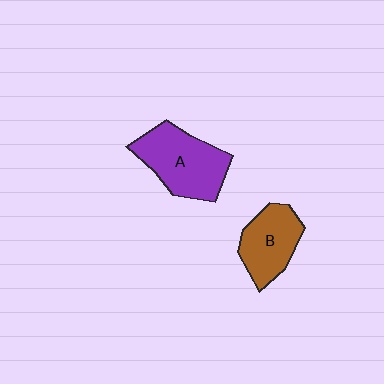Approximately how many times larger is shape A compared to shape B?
Approximately 1.4 times.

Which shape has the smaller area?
Shape B (brown).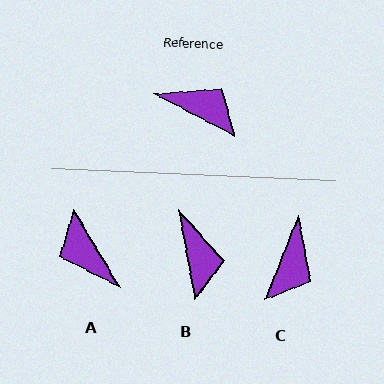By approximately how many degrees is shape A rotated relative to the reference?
Approximately 148 degrees counter-clockwise.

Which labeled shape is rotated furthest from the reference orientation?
A, about 148 degrees away.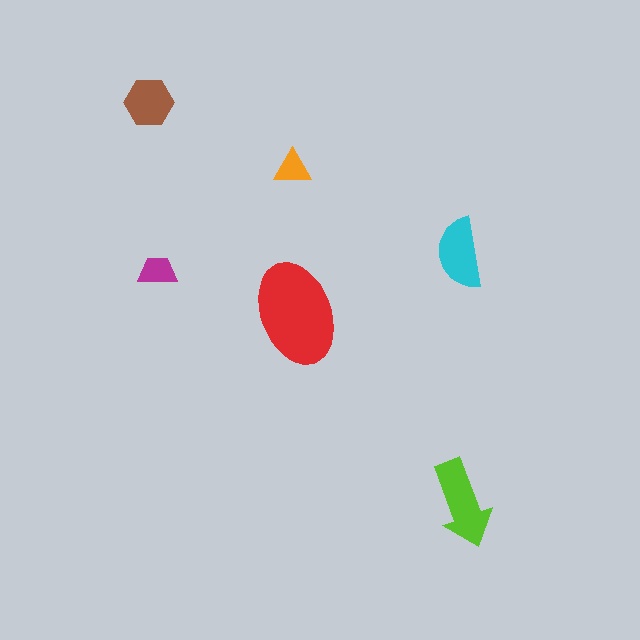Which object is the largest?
The red ellipse.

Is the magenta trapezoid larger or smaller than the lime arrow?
Smaller.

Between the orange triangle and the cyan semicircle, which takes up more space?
The cyan semicircle.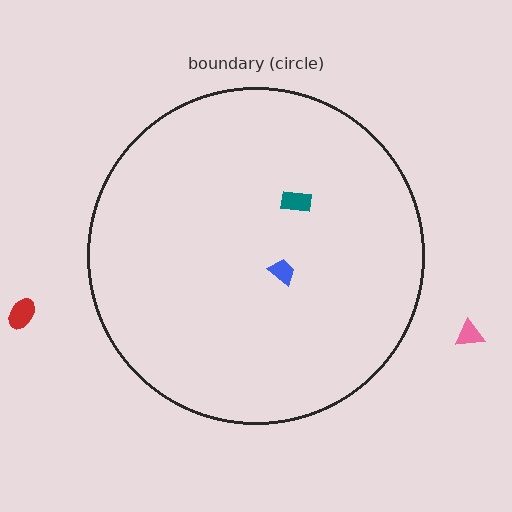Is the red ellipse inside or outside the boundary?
Outside.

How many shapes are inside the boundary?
2 inside, 2 outside.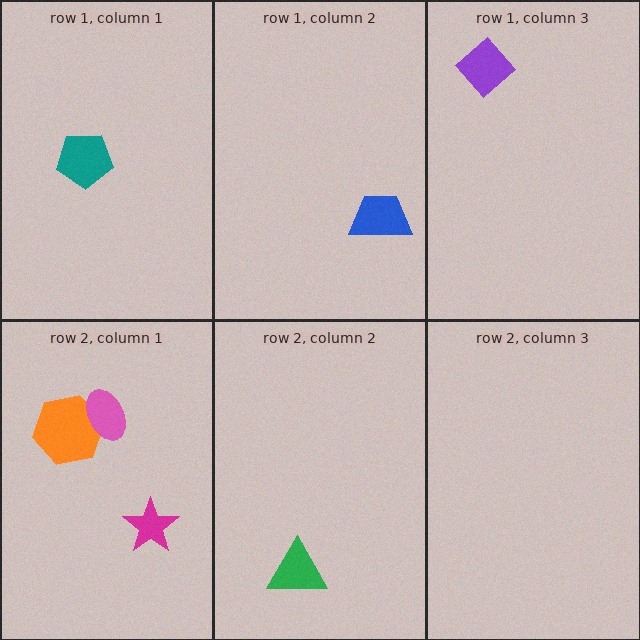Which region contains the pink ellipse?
The row 2, column 1 region.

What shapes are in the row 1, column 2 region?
The blue trapezoid.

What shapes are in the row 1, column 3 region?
The purple diamond.